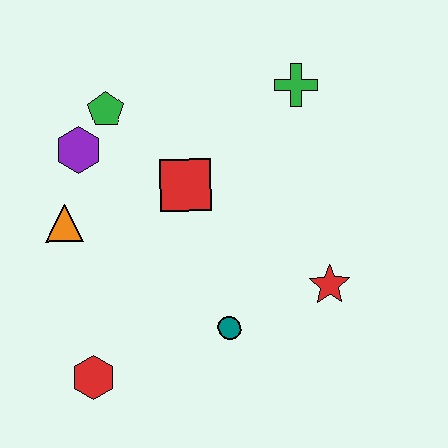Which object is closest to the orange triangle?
The purple hexagon is closest to the orange triangle.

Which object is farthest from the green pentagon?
The red star is farthest from the green pentagon.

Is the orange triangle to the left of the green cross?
Yes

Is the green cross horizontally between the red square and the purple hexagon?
No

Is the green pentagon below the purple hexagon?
No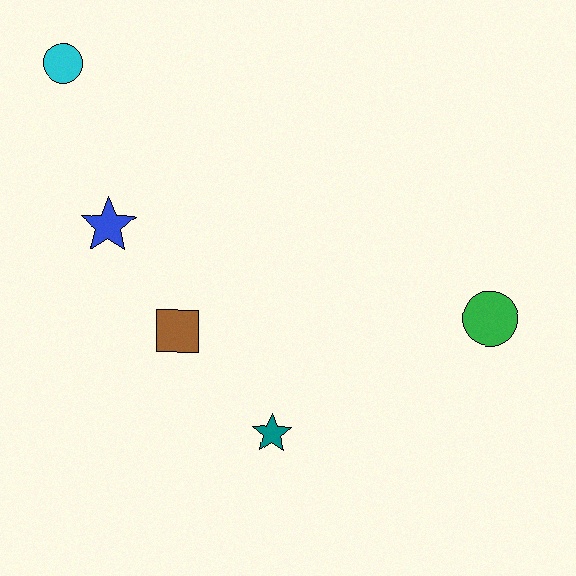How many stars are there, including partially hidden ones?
There are 2 stars.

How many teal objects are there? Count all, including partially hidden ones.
There is 1 teal object.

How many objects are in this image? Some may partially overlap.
There are 5 objects.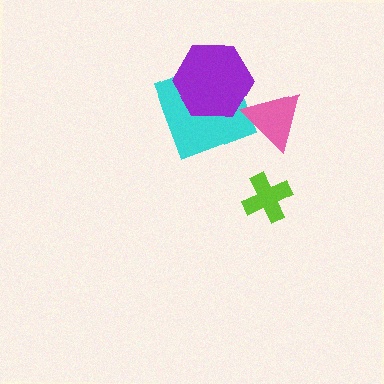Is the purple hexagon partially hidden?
No, no other shape covers it.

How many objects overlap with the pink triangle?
0 objects overlap with the pink triangle.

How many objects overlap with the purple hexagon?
1 object overlaps with the purple hexagon.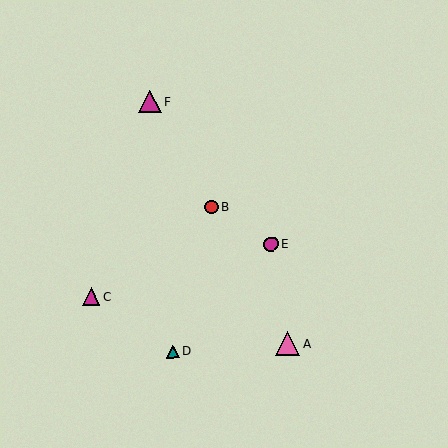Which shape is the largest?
The pink triangle (labeled A) is the largest.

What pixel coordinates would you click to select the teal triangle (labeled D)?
Click at (173, 351) to select the teal triangle D.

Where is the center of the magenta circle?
The center of the magenta circle is at (271, 244).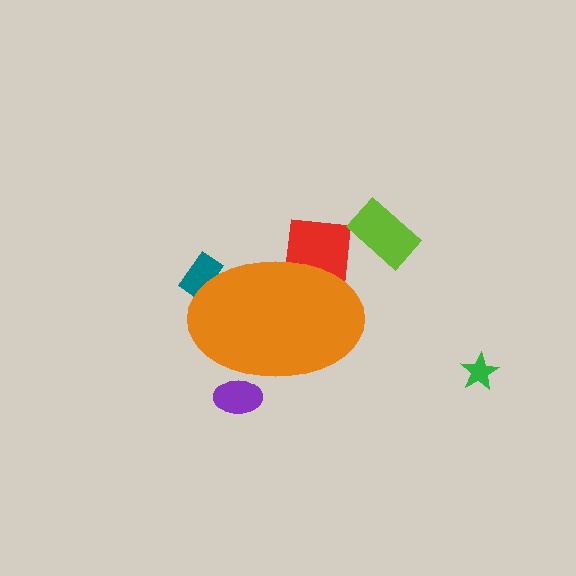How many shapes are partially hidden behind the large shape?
3 shapes are partially hidden.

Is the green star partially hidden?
No, the green star is fully visible.